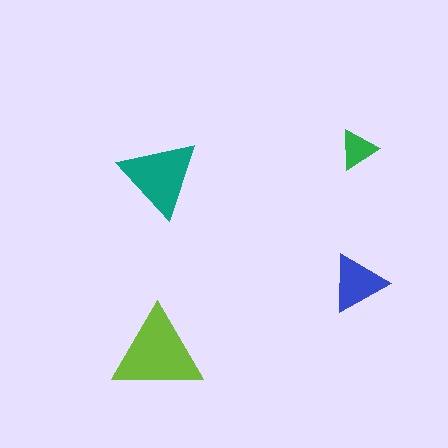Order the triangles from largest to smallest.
the lime one, the teal one, the blue one, the green one.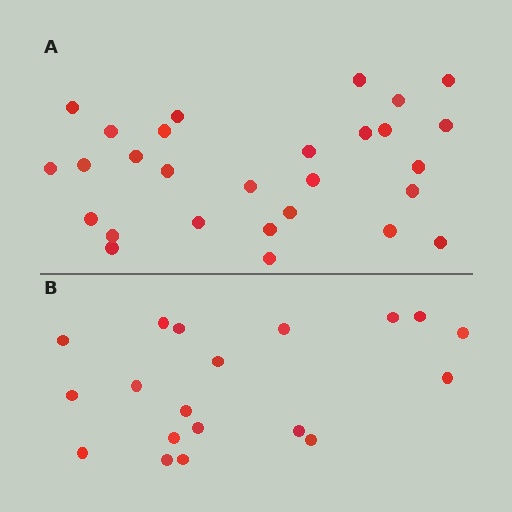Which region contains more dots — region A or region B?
Region A (the top region) has more dots.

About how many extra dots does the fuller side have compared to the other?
Region A has roughly 8 or so more dots than region B.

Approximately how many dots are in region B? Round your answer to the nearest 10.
About 20 dots. (The exact count is 19, which rounds to 20.)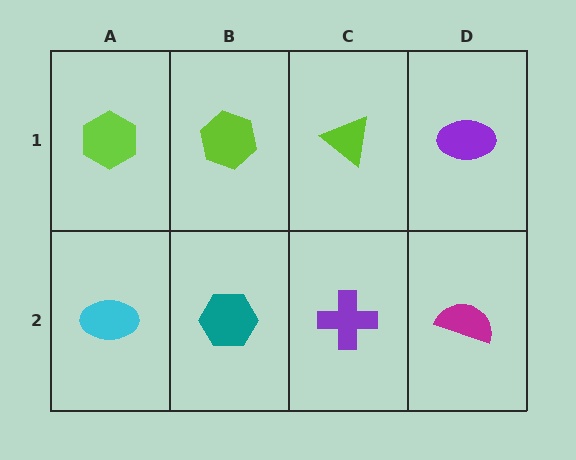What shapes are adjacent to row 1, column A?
A cyan ellipse (row 2, column A), a lime hexagon (row 1, column B).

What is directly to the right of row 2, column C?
A magenta semicircle.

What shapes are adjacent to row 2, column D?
A purple ellipse (row 1, column D), a purple cross (row 2, column C).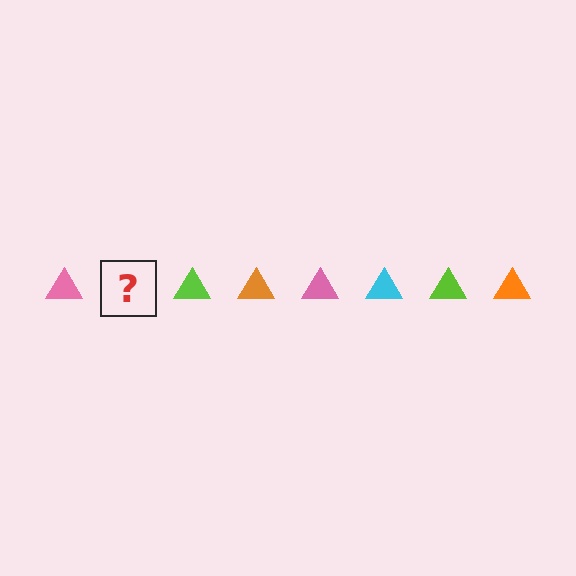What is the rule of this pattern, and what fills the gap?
The rule is that the pattern cycles through pink, cyan, lime, orange triangles. The gap should be filled with a cyan triangle.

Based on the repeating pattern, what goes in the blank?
The blank should be a cyan triangle.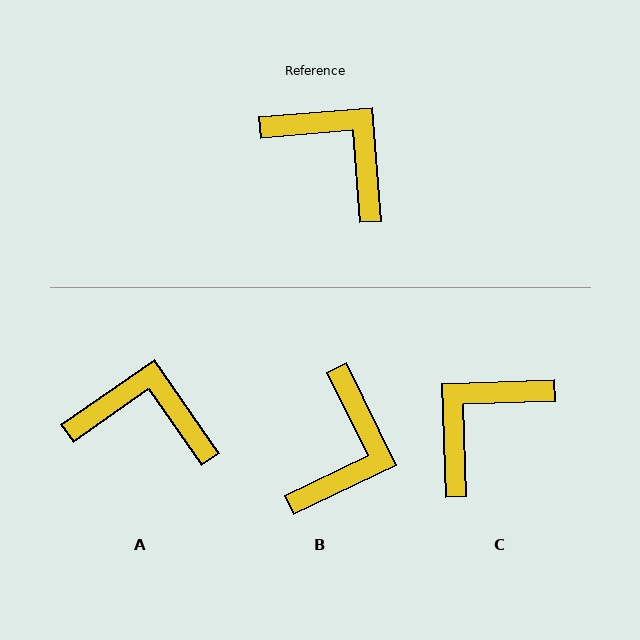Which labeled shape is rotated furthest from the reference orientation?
C, about 88 degrees away.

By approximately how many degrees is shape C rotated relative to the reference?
Approximately 88 degrees counter-clockwise.